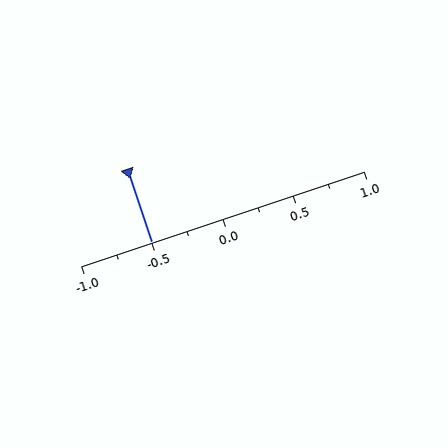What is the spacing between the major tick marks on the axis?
The major ticks are spaced 0.5 apart.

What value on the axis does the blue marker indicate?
The marker indicates approximately -0.5.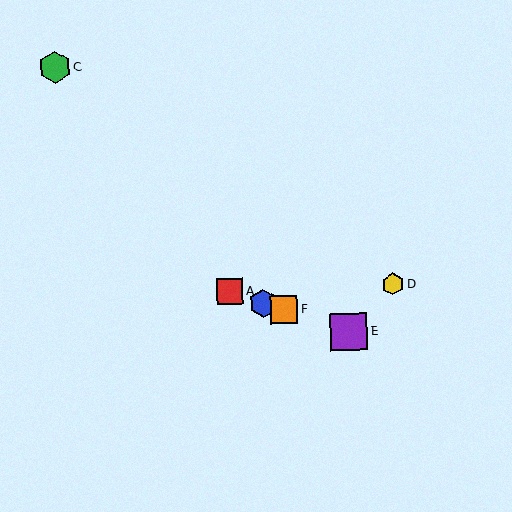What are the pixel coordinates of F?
Object F is at (284, 310).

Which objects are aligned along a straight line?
Objects A, B, E, F are aligned along a straight line.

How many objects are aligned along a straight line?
4 objects (A, B, E, F) are aligned along a straight line.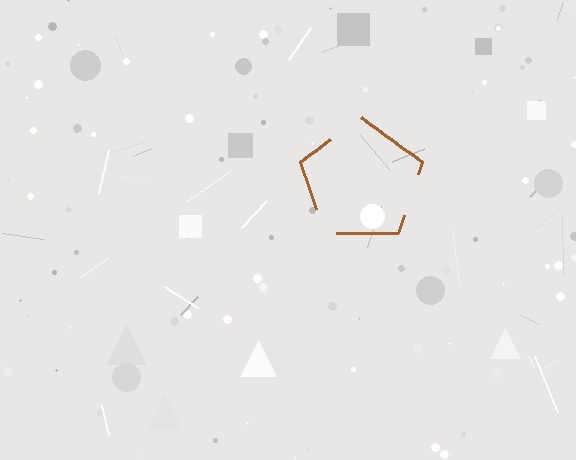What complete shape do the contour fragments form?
The contour fragments form a pentagon.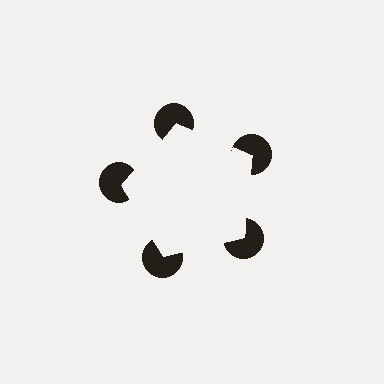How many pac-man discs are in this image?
There are 5 — one at each vertex of the illusory pentagon.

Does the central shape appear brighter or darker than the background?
It typically appears slightly brighter than the background, even though no actual brightness change is drawn.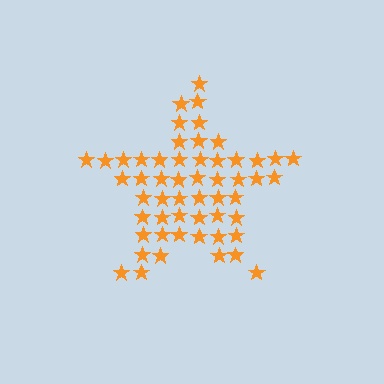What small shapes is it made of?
It is made of small stars.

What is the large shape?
The large shape is a star.